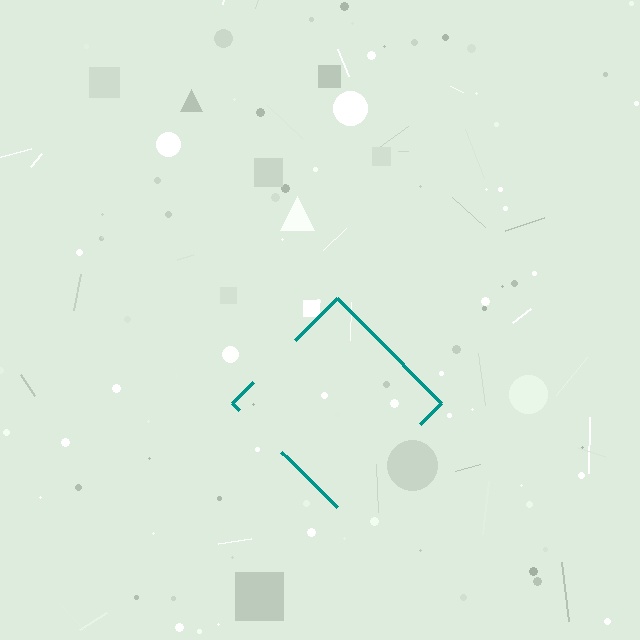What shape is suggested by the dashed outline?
The dashed outline suggests a diamond.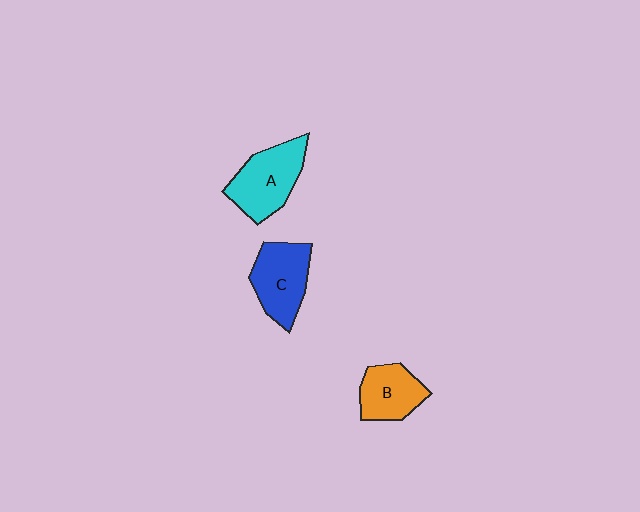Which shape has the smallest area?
Shape B (orange).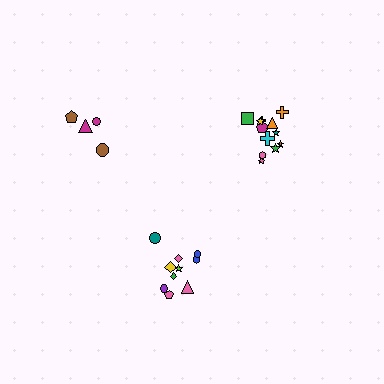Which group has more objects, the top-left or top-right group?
The top-right group.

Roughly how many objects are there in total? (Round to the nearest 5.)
Roughly 25 objects in total.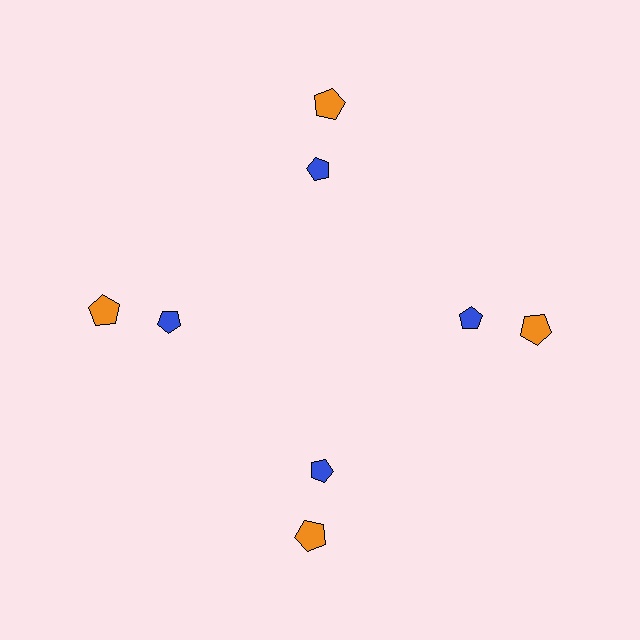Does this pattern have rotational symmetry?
Yes, this pattern has 4-fold rotational symmetry. It looks the same after rotating 90 degrees around the center.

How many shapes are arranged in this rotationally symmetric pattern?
There are 8 shapes, arranged in 4 groups of 2.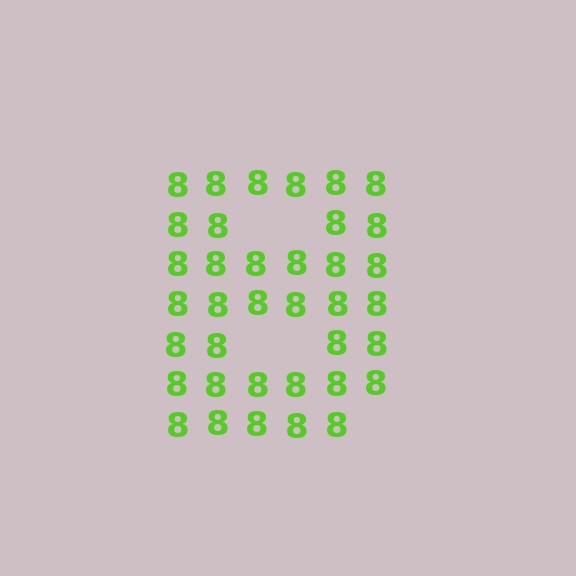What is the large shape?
The large shape is the letter B.